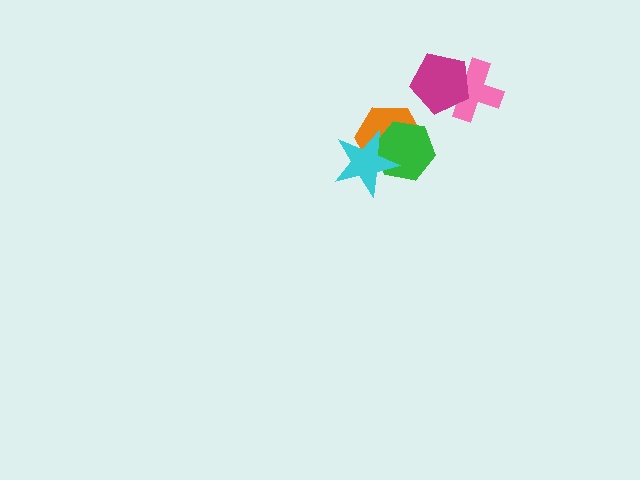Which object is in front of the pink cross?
The magenta pentagon is in front of the pink cross.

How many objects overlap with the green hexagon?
2 objects overlap with the green hexagon.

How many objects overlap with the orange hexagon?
2 objects overlap with the orange hexagon.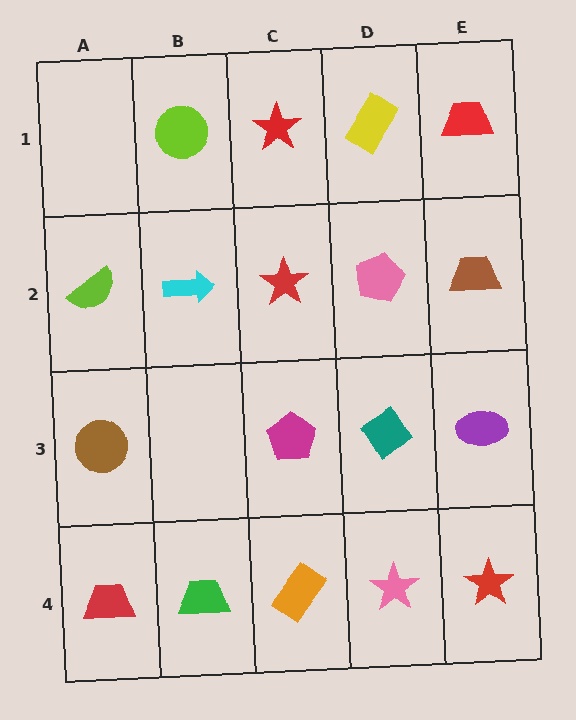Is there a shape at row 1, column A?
No, that cell is empty.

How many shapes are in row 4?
5 shapes.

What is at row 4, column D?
A pink star.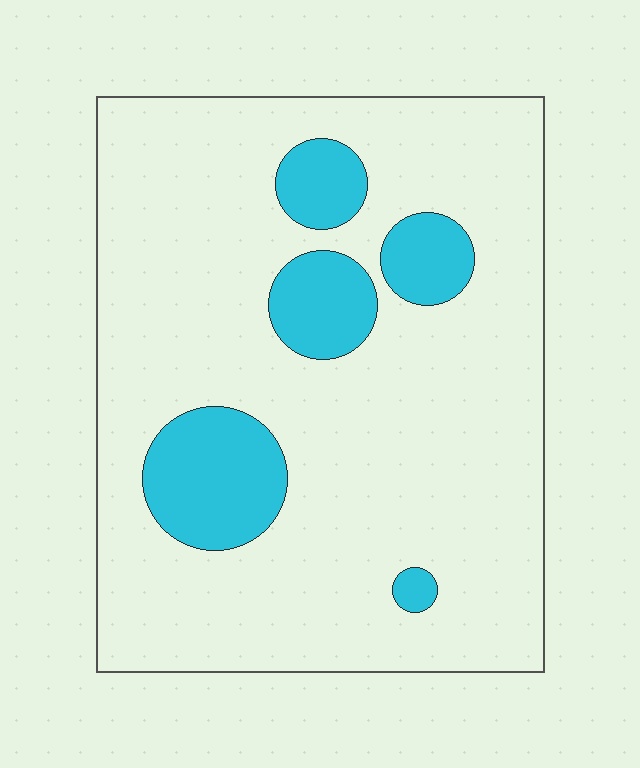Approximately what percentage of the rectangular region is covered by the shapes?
Approximately 15%.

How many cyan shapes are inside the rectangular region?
5.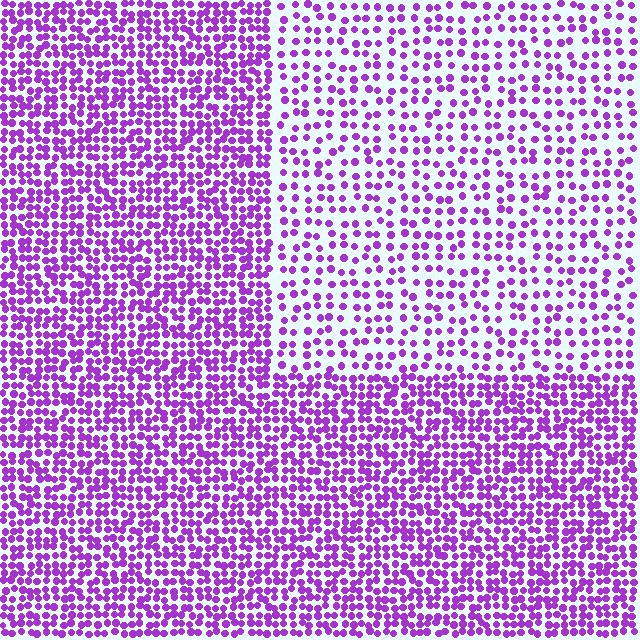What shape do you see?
I see a rectangle.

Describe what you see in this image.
The image contains small purple elements arranged at two different densities. A rectangle-shaped region is visible where the elements are less densely packed than the surrounding area.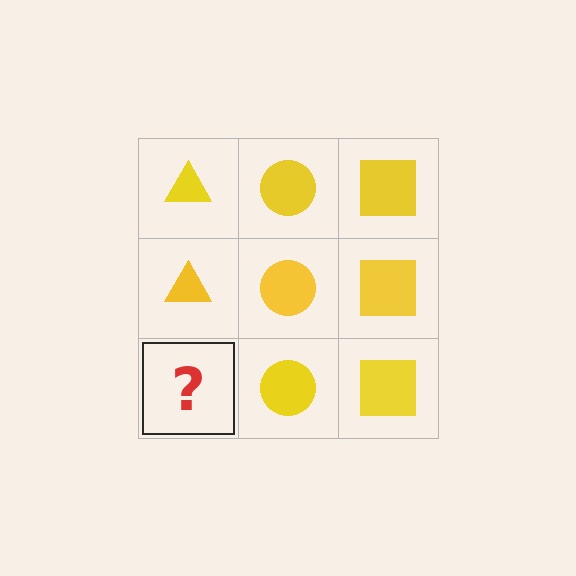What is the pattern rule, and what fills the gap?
The rule is that each column has a consistent shape. The gap should be filled with a yellow triangle.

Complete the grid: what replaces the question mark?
The question mark should be replaced with a yellow triangle.